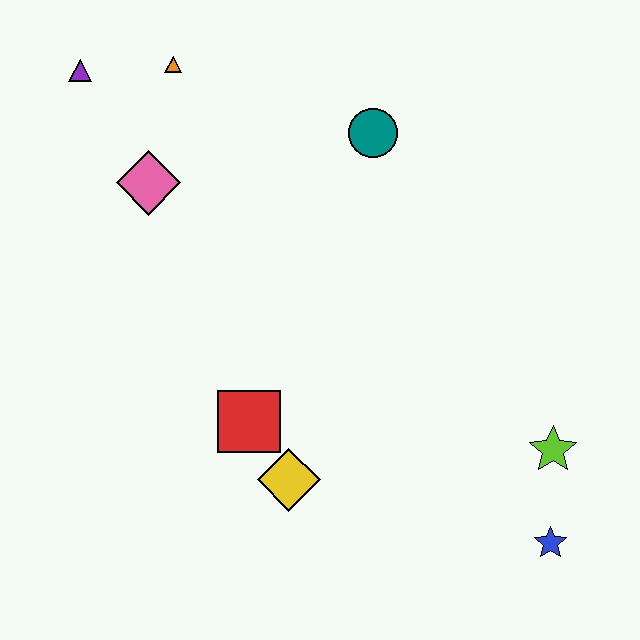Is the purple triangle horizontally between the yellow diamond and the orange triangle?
No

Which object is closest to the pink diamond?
The orange triangle is closest to the pink diamond.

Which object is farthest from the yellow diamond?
The purple triangle is farthest from the yellow diamond.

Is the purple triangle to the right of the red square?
No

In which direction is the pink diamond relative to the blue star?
The pink diamond is to the left of the blue star.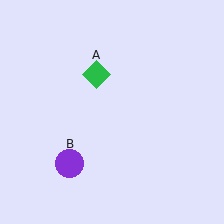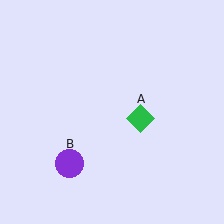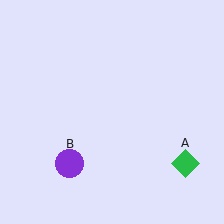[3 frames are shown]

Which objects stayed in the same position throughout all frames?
Purple circle (object B) remained stationary.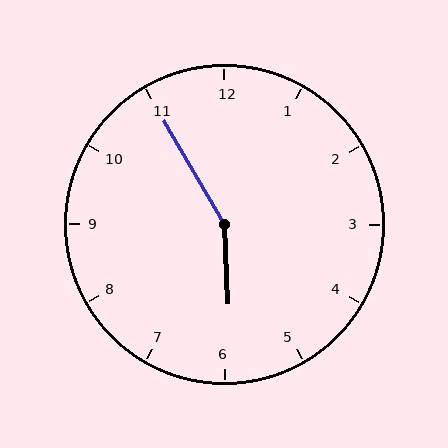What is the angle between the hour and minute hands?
Approximately 152 degrees.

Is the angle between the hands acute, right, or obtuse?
It is obtuse.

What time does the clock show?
5:55.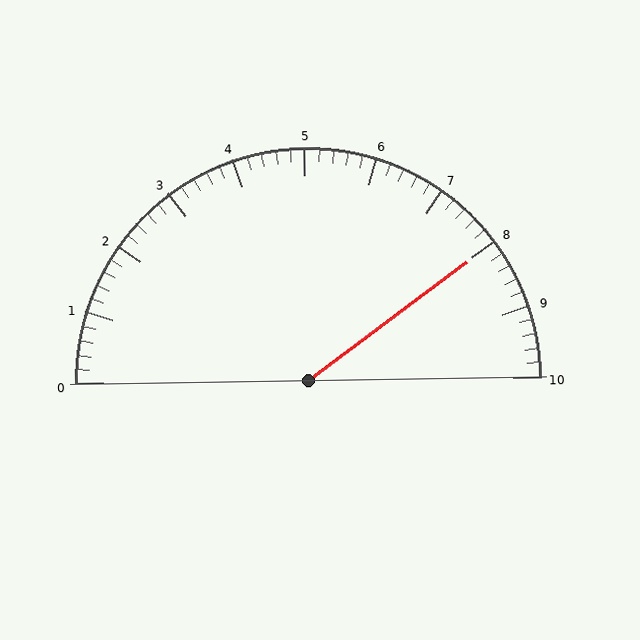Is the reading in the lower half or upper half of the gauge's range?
The reading is in the upper half of the range (0 to 10).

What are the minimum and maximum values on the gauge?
The gauge ranges from 0 to 10.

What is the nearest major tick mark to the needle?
The nearest major tick mark is 8.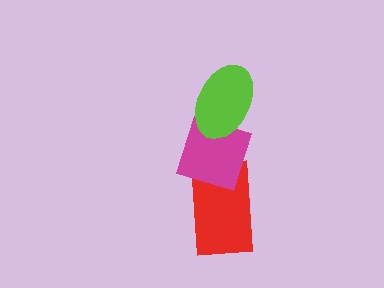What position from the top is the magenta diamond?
The magenta diamond is 2nd from the top.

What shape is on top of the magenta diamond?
The lime ellipse is on top of the magenta diamond.